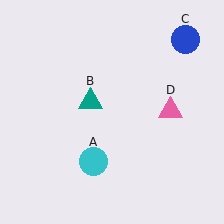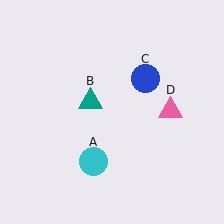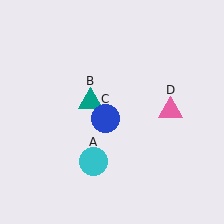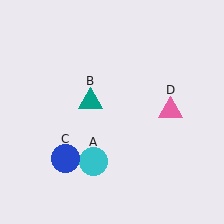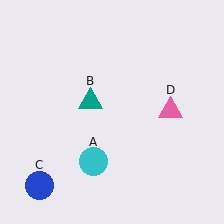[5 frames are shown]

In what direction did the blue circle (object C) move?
The blue circle (object C) moved down and to the left.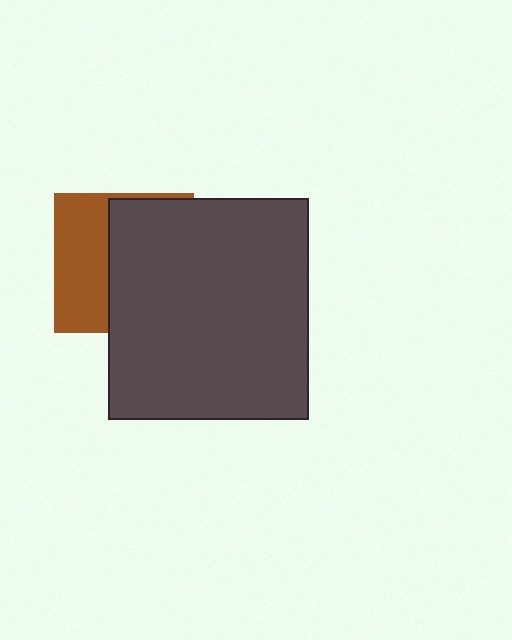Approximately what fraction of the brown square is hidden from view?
Roughly 60% of the brown square is hidden behind the dark gray rectangle.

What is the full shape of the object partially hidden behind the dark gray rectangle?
The partially hidden object is a brown square.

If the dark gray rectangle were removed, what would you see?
You would see the complete brown square.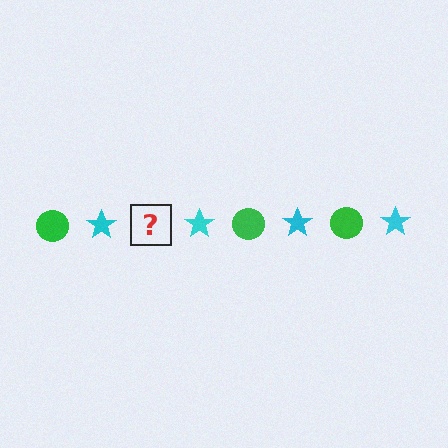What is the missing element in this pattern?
The missing element is a green circle.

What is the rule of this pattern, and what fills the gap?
The rule is that the pattern alternates between green circle and cyan star. The gap should be filled with a green circle.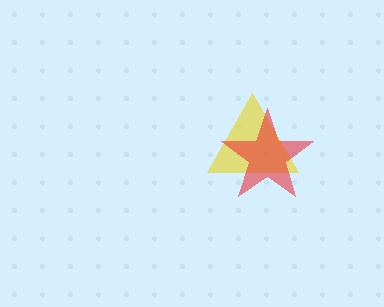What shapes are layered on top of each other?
The layered shapes are: a yellow triangle, a red star.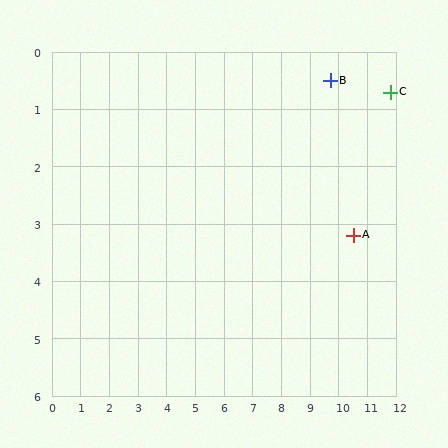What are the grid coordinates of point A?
Point A is at approximately (10.5, 3.2).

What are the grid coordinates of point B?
Point B is at approximately (9.7, 0.5).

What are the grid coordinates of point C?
Point C is at approximately (11.8, 0.7).